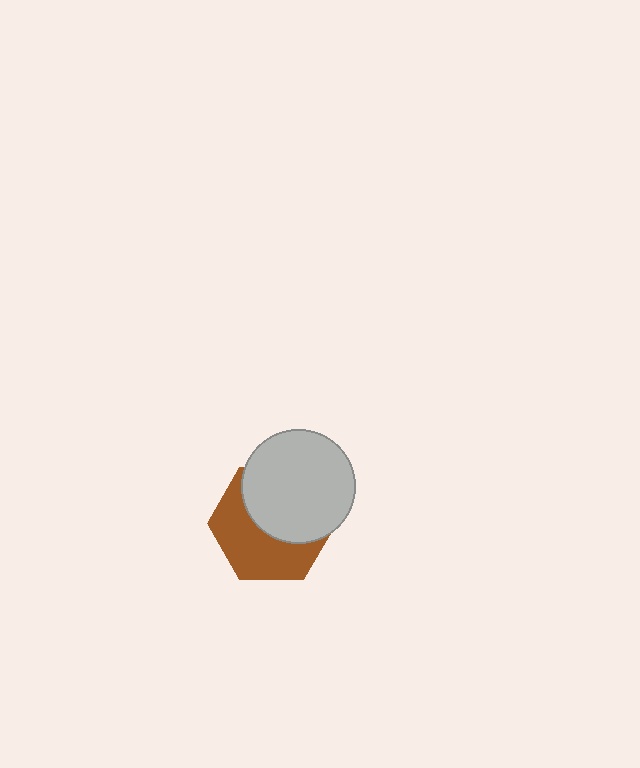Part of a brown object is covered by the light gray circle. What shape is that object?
It is a hexagon.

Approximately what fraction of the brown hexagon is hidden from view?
Roughly 50% of the brown hexagon is hidden behind the light gray circle.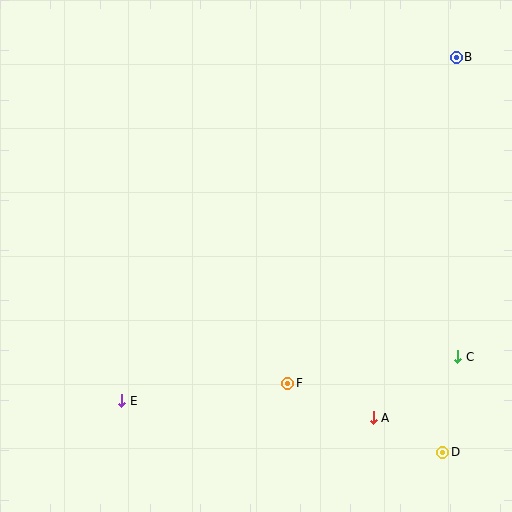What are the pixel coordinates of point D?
Point D is at (443, 452).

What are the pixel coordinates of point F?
Point F is at (288, 383).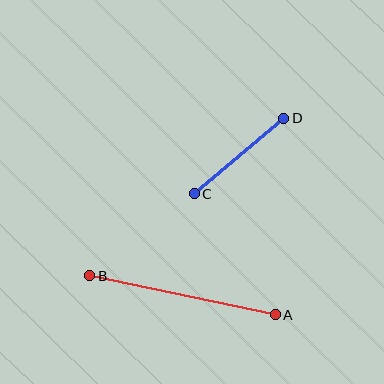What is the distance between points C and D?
The distance is approximately 117 pixels.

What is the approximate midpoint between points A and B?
The midpoint is at approximately (183, 295) pixels.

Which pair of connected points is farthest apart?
Points A and B are farthest apart.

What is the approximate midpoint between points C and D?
The midpoint is at approximately (239, 156) pixels.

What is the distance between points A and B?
The distance is approximately 189 pixels.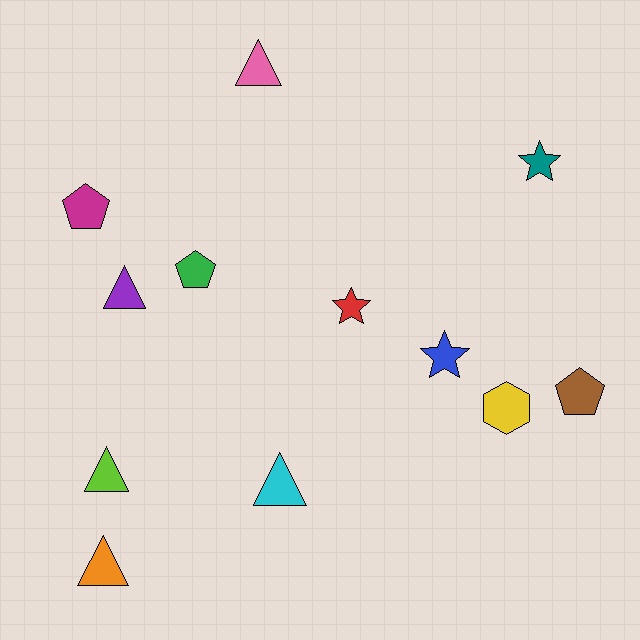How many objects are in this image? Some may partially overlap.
There are 12 objects.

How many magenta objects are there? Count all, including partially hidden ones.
There is 1 magenta object.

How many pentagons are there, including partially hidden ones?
There are 3 pentagons.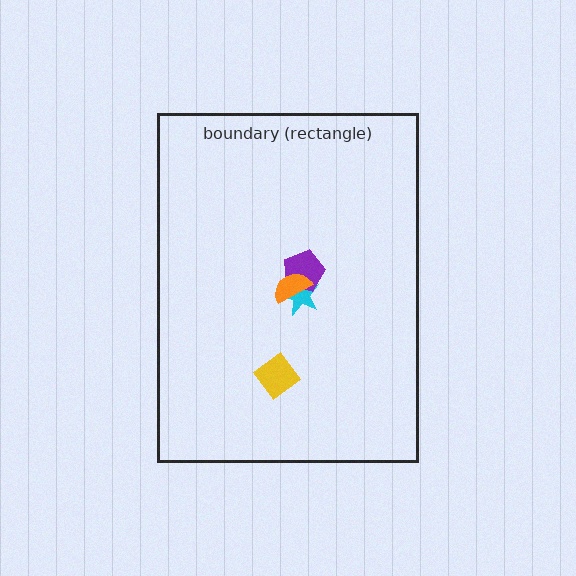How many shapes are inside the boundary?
4 inside, 0 outside.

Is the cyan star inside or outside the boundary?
Inside.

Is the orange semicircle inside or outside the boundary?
Inside.